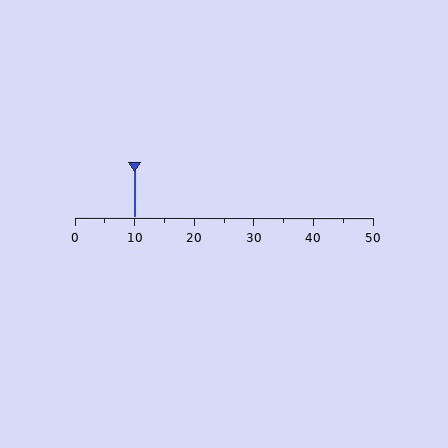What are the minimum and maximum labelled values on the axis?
The axis runs from 0 to 50.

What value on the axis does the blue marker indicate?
The marker indicates approximately 10.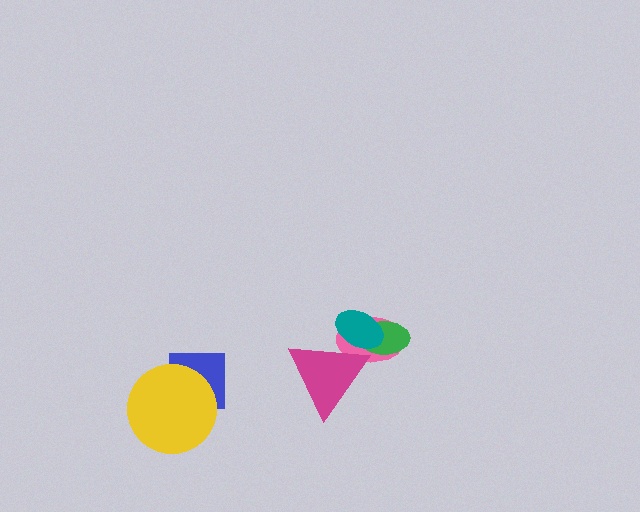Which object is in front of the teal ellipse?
The magenta triangle is in front of the teal ellipse.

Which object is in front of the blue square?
The yellow circle is in front of the blue square.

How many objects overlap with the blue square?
1 object overlaps with the blue square.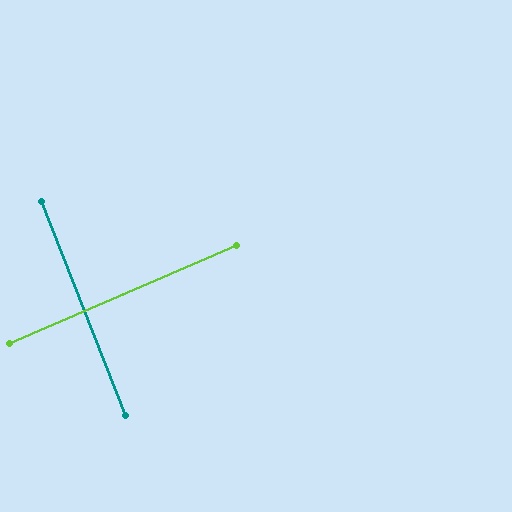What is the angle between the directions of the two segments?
Approximately 88 degrees.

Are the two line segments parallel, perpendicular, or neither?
Perpendicular — they meet at approximately 88°.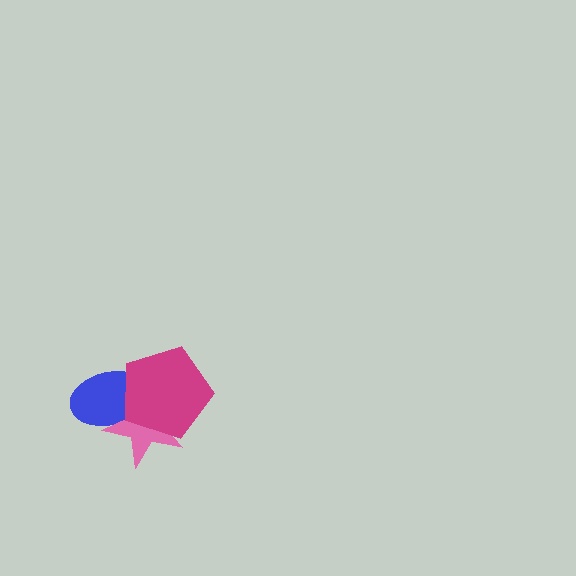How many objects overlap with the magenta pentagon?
2 objects overlap with the magenta pentagon.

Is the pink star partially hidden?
Yes, it is partially covered by another shape.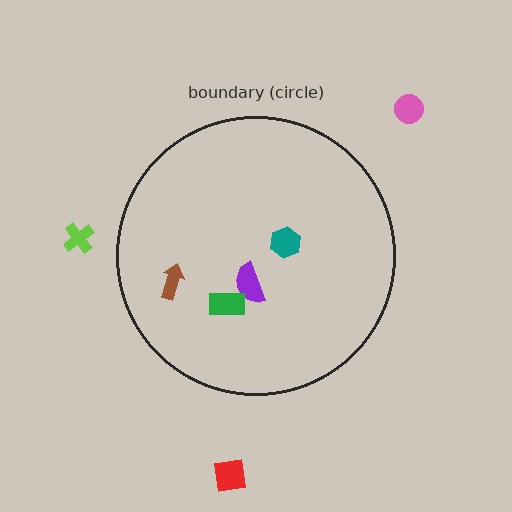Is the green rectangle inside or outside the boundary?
Inside.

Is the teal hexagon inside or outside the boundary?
Inside.